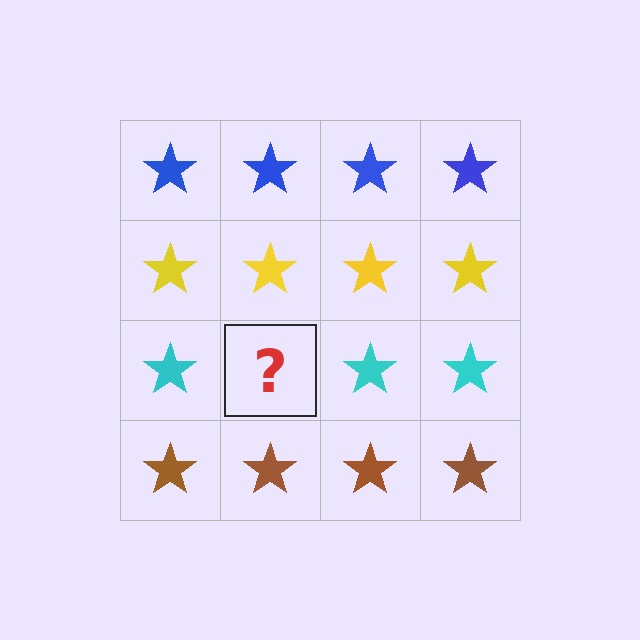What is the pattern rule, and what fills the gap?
The rule is that each row has a consistent color. The gap should be filled with a cyan star.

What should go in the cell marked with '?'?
The missing cell should contain a cyan star.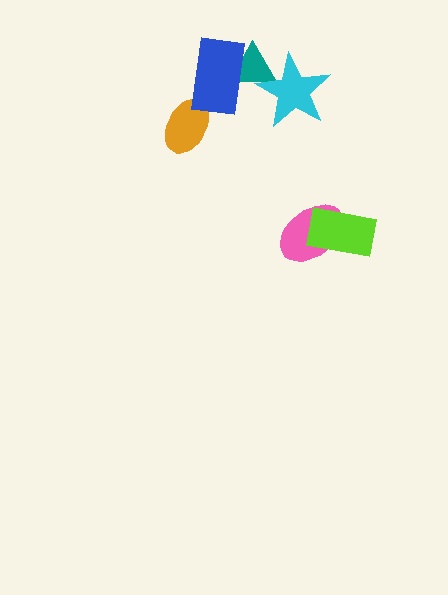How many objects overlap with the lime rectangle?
1 object overlaps with the lime rectangle.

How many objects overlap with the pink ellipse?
1 object overlaps with the pink ellipse.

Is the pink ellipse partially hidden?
Yes, it is partially covered by another shape.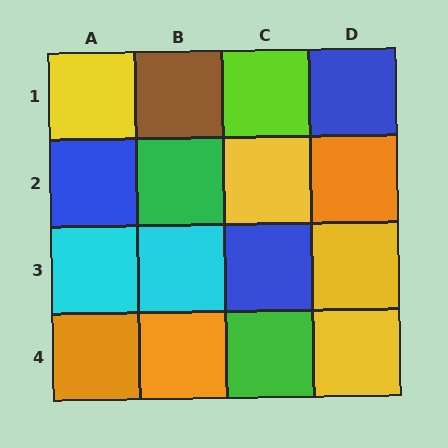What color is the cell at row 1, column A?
Yellow.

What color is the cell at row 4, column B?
Orange.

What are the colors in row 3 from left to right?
Cyan, cyan, blue, yellow.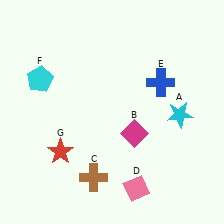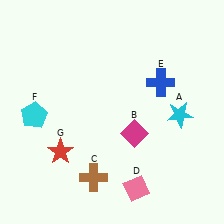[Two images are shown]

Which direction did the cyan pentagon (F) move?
The cyan pentagon (F) moved down.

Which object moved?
The cyan pentagon (F) moved down.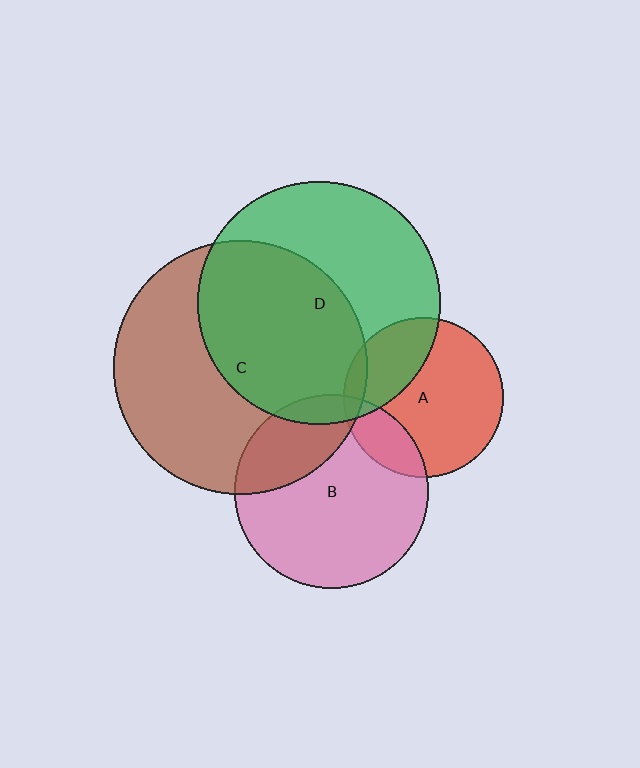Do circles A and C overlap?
Yes.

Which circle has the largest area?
Circle C (brown).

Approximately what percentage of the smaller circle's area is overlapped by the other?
Approximately 5%.